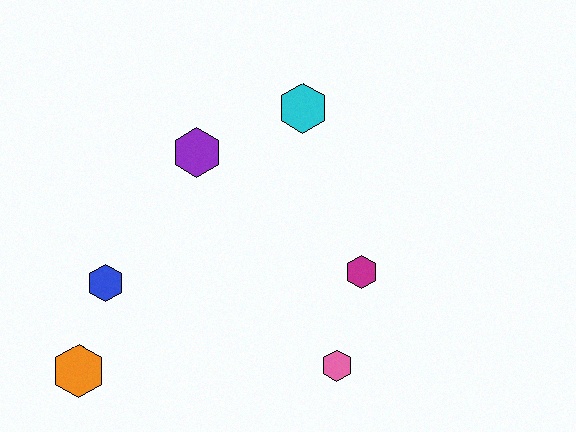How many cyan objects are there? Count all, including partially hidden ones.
There is 1 cyan object.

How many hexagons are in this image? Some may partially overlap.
There are 6 hexagons.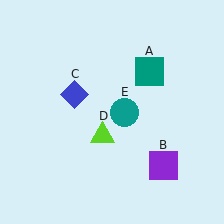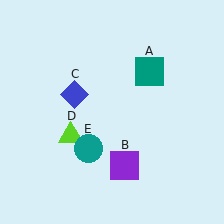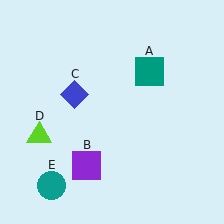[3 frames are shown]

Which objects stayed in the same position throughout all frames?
Teal square (object A) and blue diamond (object C) remained stationary.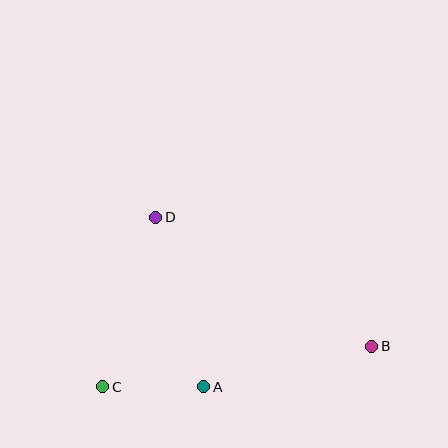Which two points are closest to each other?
Points A and C are closest to each other.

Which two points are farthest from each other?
Points B and C are farthest from each other.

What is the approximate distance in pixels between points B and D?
The distance between B and D is approximately 252 pixels.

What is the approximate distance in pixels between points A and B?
The distance between A and B is approximately 173 pixels.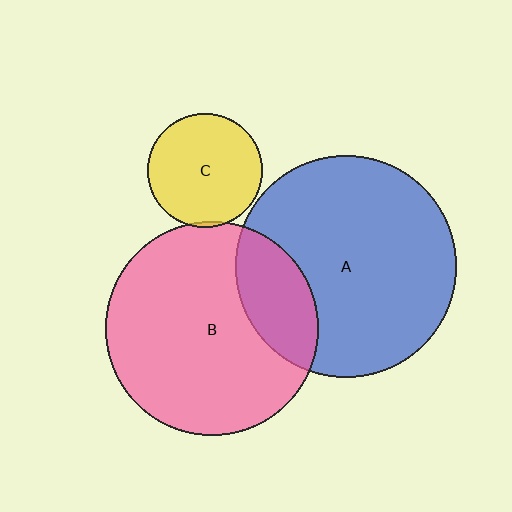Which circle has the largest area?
Circle A (blue).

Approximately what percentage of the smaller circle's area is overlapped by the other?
Approximately 20%.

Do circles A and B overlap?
Yes.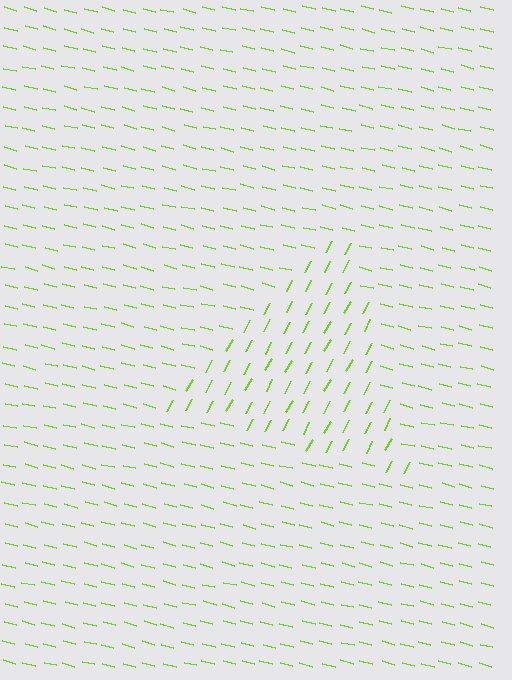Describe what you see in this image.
The image is filled with small lime line segments. A triangle region in the image has lines oriented differently from the surrounding lines, creating a visible texture boundary.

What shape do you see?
I see a triangle.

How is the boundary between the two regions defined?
The boundary is defined purely by a change in line orientation (approximately 76 degrees difference). All lines are the same color and thickness.